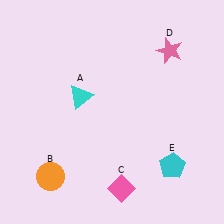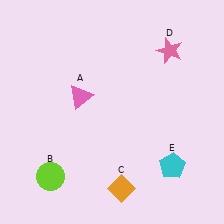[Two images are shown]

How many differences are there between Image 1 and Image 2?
There are 3 differences between the two images.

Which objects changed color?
A changed from cyan to pink. B changed from orange to lime. C changed from pink to orange.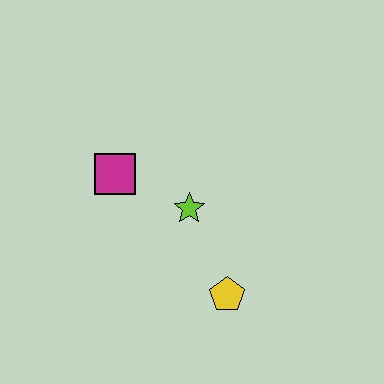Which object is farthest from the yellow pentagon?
The magenta square is farthest from the yellow pentagon.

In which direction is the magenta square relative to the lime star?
The magenta square is to the left of the lime star.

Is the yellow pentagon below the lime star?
Yes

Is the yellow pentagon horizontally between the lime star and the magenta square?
No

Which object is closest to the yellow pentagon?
The lime star is closest to the yellow pentagon.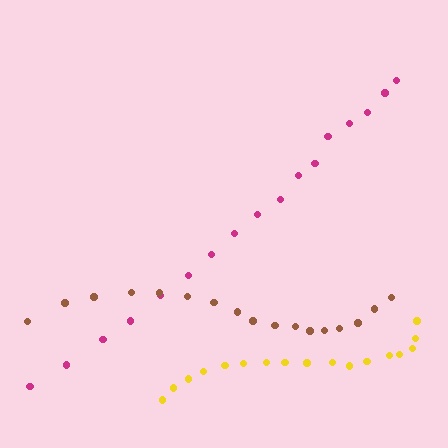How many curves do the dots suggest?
There are 3 distinct paths.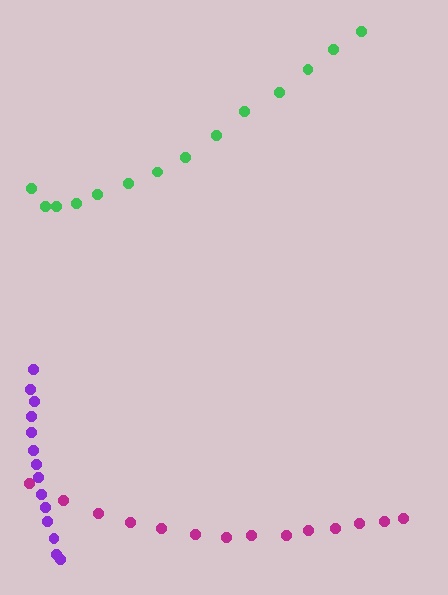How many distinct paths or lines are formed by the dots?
There are 3 distinct paths.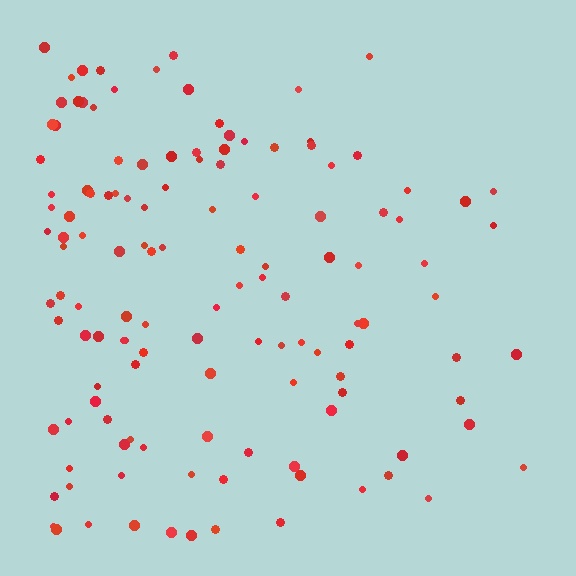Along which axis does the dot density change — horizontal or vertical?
Horizontal.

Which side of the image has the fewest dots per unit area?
The right.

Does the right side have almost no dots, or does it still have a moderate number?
Still a moderate number, just noticeably fewer than the left.